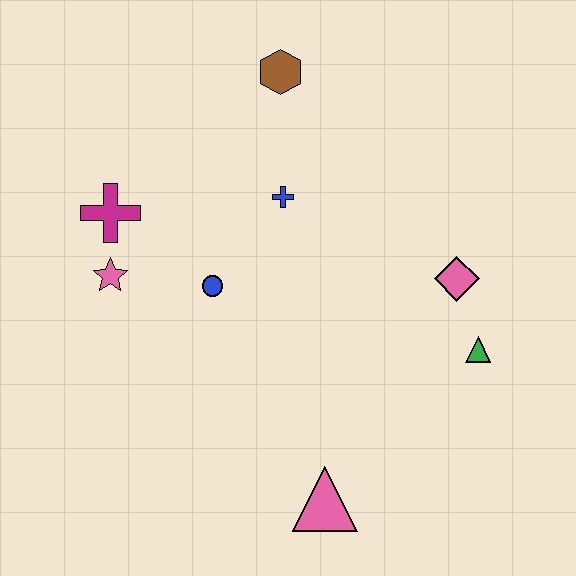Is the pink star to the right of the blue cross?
No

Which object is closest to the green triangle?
The pink diamond is closest to the green triangle.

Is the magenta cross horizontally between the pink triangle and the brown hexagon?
No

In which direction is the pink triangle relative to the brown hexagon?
The pink triangle is below the brown hexagon.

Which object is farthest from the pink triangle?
The brown hexagon is farthest from the pink triangle.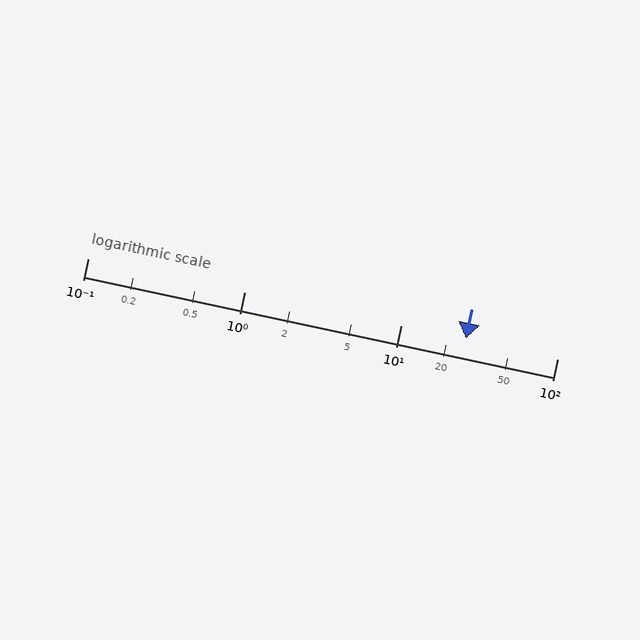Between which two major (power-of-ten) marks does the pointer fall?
The pointer is between 10 and 100.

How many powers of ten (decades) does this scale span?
The scale spans 3 decades, from 0.1 to 100.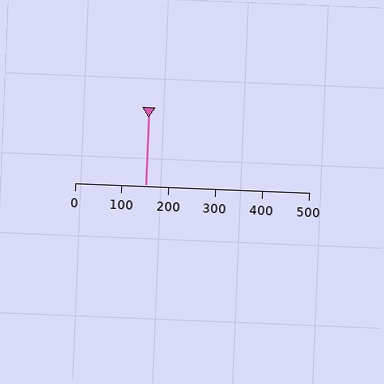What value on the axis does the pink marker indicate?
The marker indicates approximately 150.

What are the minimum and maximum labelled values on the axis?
The axis runs from 0 to 500.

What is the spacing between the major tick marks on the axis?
The major ticks are spaced 100 apart.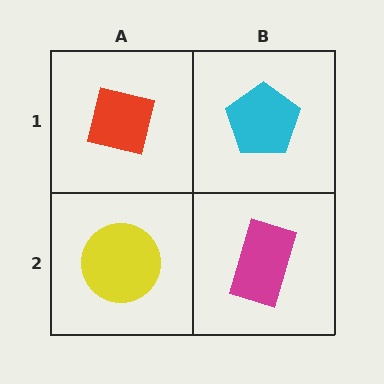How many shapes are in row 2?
2 shapes.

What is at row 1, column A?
A red square.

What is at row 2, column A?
A yellow circle.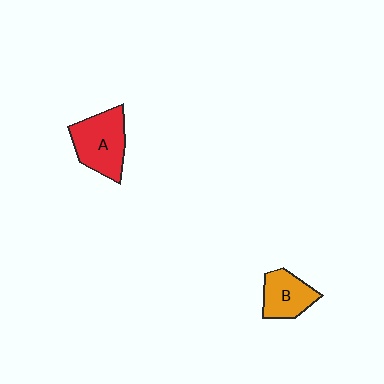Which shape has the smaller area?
Shape B (orange).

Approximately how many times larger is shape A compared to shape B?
Approximately 1.4 times.